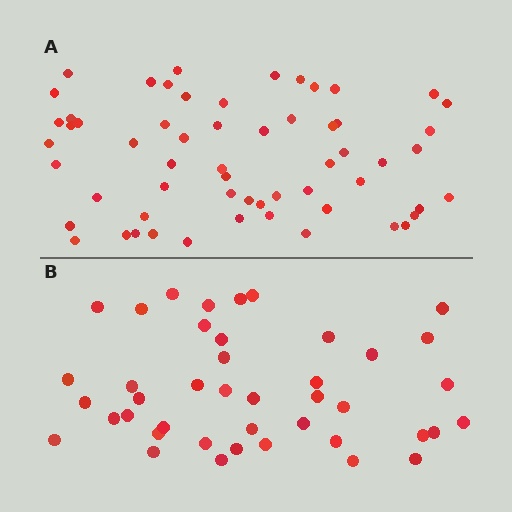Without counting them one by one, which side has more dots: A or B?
Region A (the top region) has more dots.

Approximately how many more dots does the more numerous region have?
Region A has approximately 15 more dots than region B.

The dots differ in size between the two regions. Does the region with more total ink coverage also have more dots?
No. Region B has more total ink coverage because its dots are larger, but region A actually contains more individual dots. Total area can be misleading — the number of items is what matters here.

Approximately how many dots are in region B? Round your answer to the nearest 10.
About 40 dots. (The exact count is 42, which rounds to 40.)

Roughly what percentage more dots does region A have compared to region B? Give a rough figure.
About 40% more.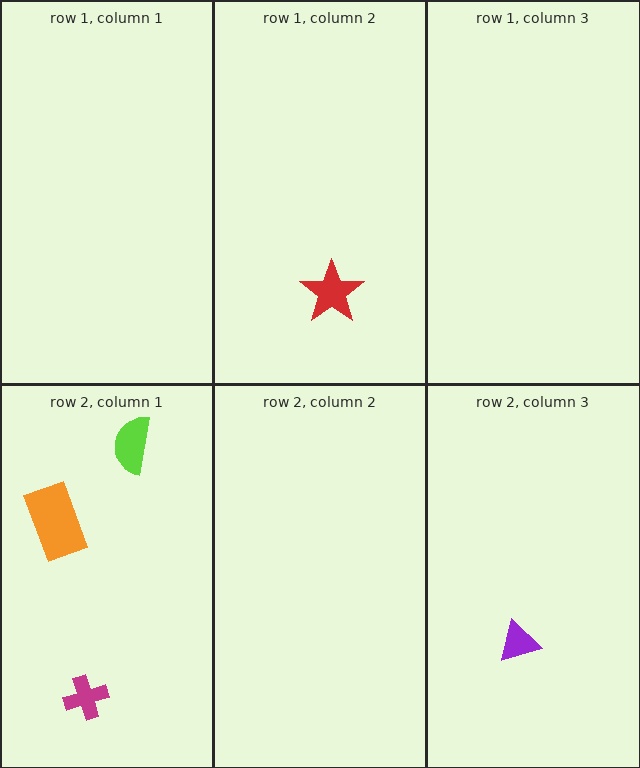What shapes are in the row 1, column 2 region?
The red star.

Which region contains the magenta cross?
The row 2, column 1 region.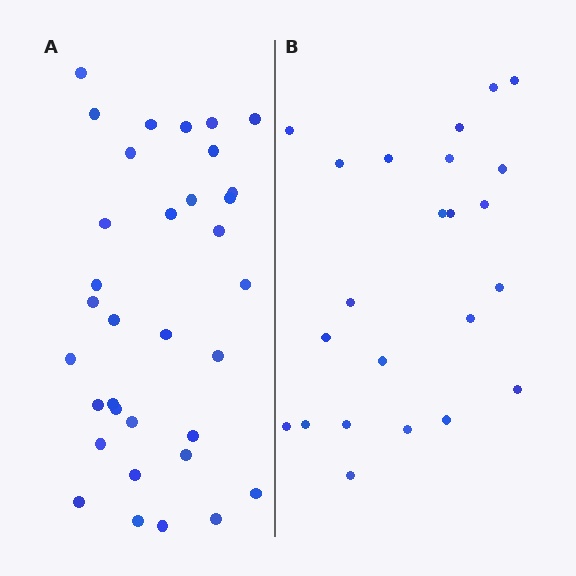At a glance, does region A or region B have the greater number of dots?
Region A (the left region) has more dots.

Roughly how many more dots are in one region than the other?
Region A has roughly 12 or so more dots than region B.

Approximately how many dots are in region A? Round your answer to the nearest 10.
About 30 dots. (The exact count is 34, which rounds to 30.)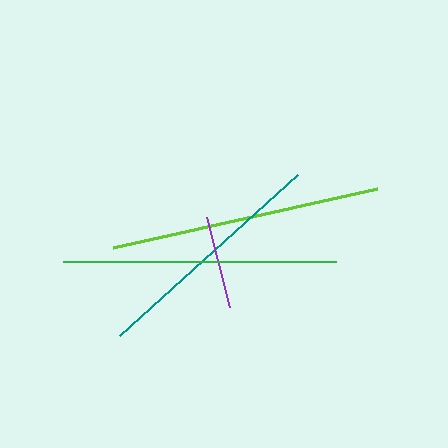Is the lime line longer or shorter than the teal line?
The lime line is longer than the teal line.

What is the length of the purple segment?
The purple segment is approximately 92 pixels long.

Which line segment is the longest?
The green line is the longest at approximately 273 pixels.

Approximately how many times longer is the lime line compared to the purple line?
The lime line is approximately 2.9 times the length of the purple line.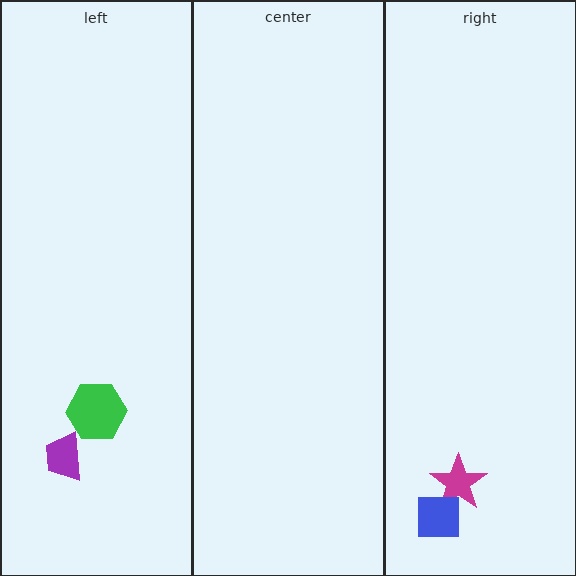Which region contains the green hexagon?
The left region.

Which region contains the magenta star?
The right region.